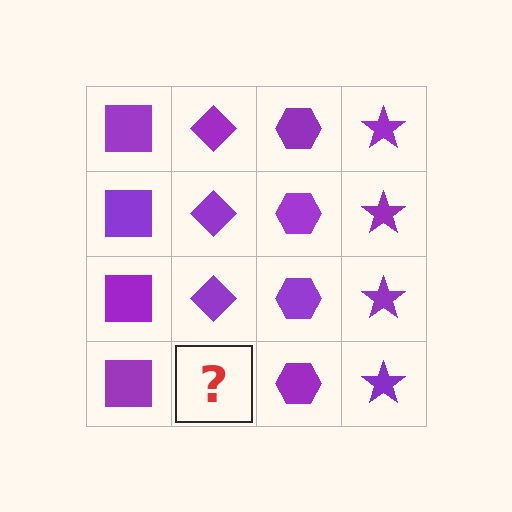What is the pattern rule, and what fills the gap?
The rule is that each column has a consistent shape. The gap should be filled with a purple diamond.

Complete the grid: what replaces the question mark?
The question mark should be replaced with a purple diamond.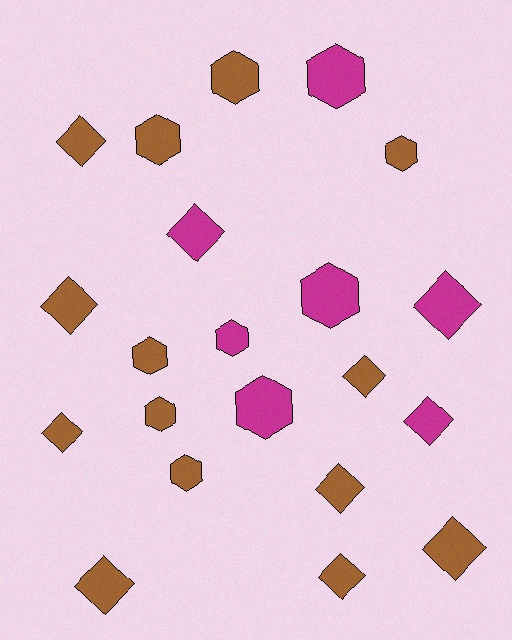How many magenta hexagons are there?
There are 4 magenta hexagons.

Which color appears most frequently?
Brown, with 14 objects.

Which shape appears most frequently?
Diamond, with 11 objects.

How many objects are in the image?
There are 21 objects.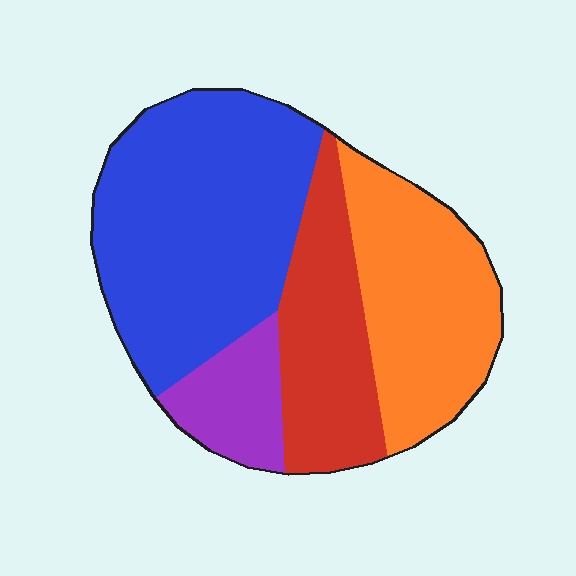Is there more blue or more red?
Blue.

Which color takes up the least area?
Purple, at roughly 10%.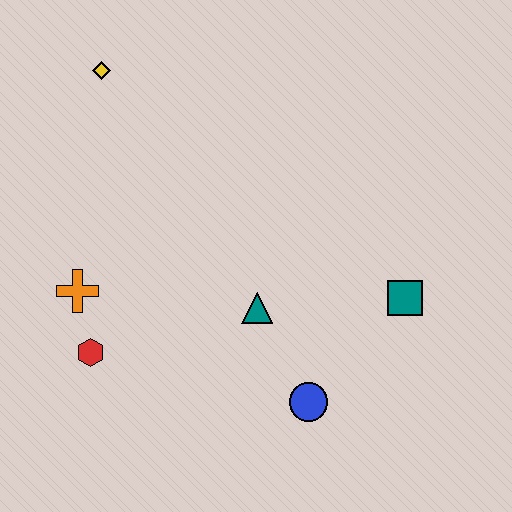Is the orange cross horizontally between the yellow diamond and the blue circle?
No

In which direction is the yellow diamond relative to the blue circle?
The yellow diamond is above the blue circle.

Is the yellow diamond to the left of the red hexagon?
No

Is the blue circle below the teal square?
Yes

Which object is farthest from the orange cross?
The teal square is farthest from the orange cross.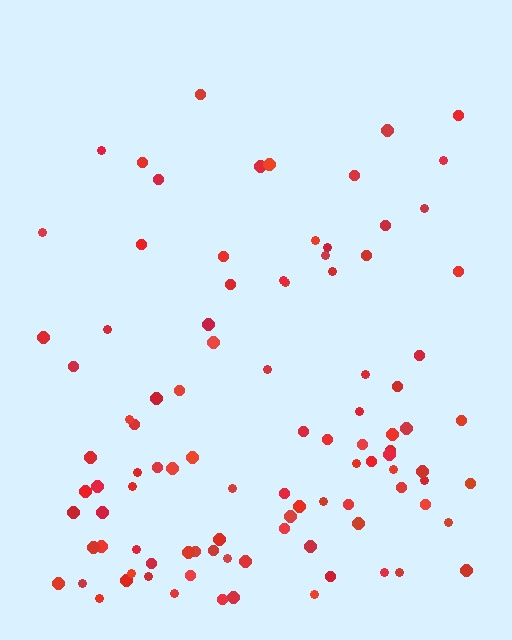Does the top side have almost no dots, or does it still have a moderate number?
Still a moderate number, just noticeably fewer than the bottom.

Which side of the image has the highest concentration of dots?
The bottom.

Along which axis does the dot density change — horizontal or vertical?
Vertical.